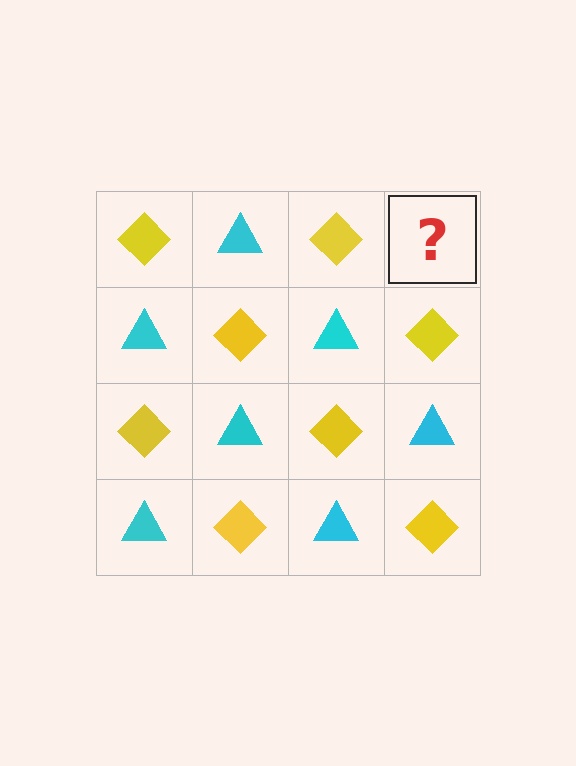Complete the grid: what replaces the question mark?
The question mark should be replaced with a cyan triangle.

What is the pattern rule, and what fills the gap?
The rule is that it alternates yellow diamond and cyan triangle in a checkerboard pattern. The gap should be filled with a cyan triangle.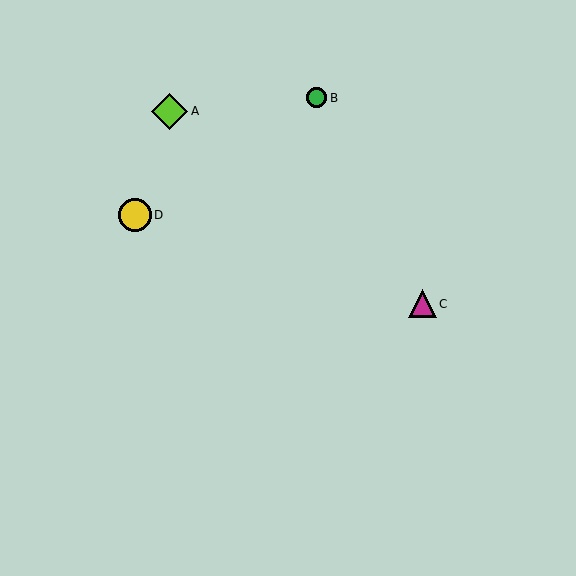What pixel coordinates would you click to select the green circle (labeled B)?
Click at (317, 98) to select the green circle B.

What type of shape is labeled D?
Shape D is a yellow circle.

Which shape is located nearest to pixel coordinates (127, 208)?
The yellow circle (labeled D) at (135, 215) is nearest to that location.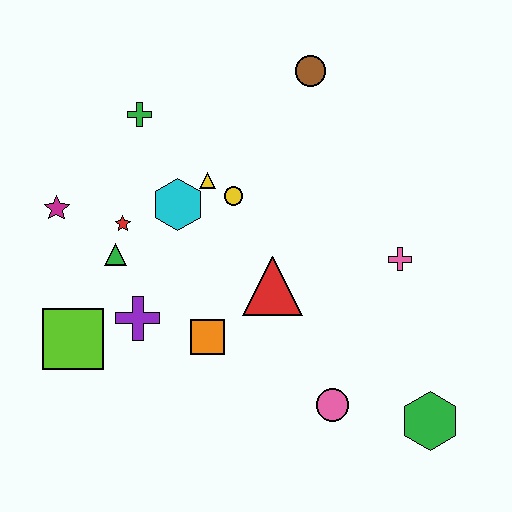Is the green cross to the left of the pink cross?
Yes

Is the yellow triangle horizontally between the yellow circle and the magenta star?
Yes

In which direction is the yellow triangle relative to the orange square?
The yellow triangle is above the orange square.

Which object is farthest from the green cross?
The green hexagon is farthest from the green cross.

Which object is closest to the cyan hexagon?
The yellow triangle is closest to the cyan hexagon.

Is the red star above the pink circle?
Yes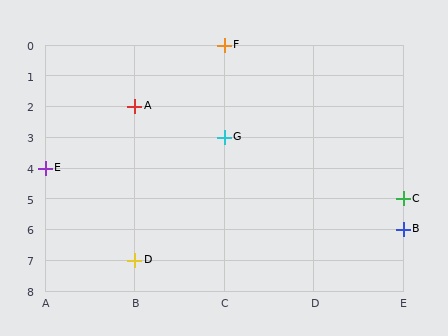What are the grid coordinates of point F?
Point F is at grid coordinates (C, 0).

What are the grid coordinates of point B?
Point B is at grid coordinates (E, 6).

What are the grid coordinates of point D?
Point D is at grid coordinates (B, 7).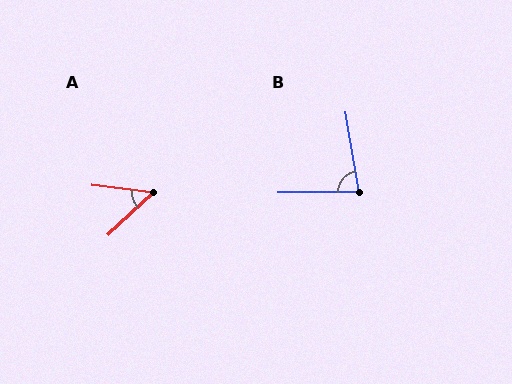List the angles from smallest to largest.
A (50°), B (81°).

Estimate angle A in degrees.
Approximately 50 degrees.